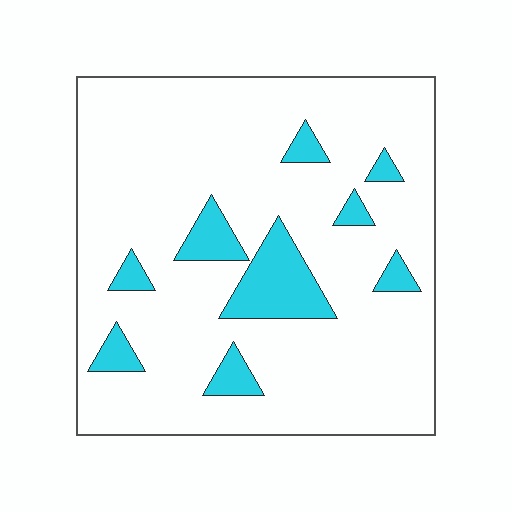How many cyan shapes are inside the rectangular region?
9.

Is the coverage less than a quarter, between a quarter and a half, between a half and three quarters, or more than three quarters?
Less than a quarter.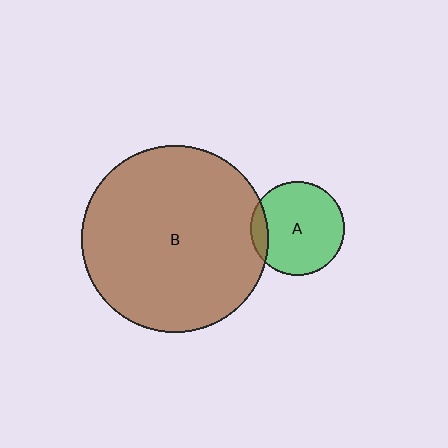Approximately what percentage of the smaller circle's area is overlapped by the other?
Approximately 10%.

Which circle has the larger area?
Circle B (brown).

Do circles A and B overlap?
Yes.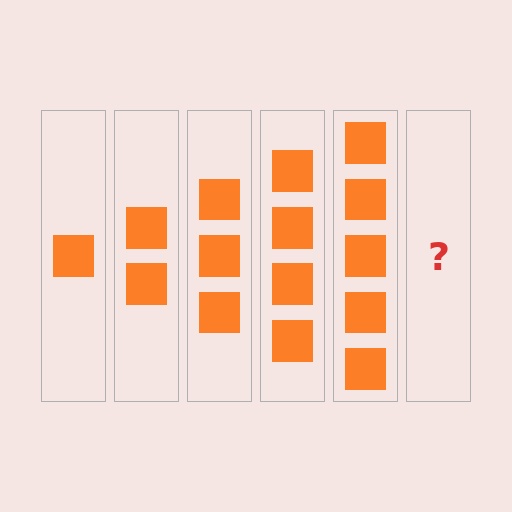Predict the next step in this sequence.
The next step is 6 squares.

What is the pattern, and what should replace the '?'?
The pattern is that each step adds one more square. The '?' should be 6 squares.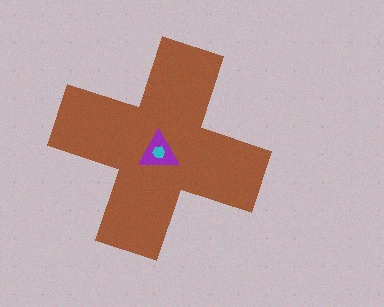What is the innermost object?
The cyan hexagon.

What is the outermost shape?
The brown cross.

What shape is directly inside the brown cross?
The purple triangle.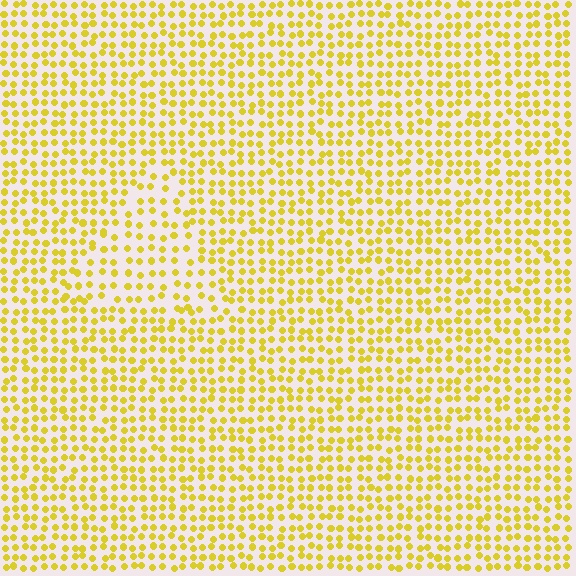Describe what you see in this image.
The image contains small yellow elements arranged at two different densities. A triangle-shaped region is visible where the elements are less densely packed than the surrounding area.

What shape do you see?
I see a triangle.